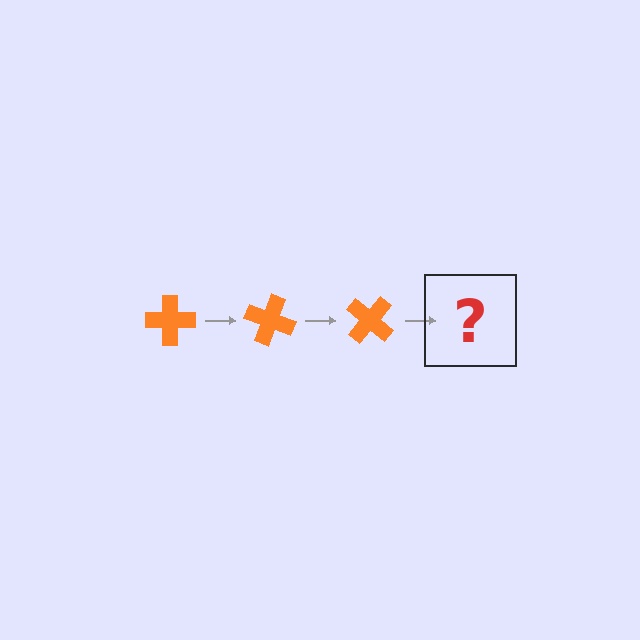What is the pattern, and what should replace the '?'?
The pattern is that the cross rotates 20 degrees each step. The '?' should be an orange cross rotated 60 degrees.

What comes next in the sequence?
The next element should be an orange cross rotated 60 degrees.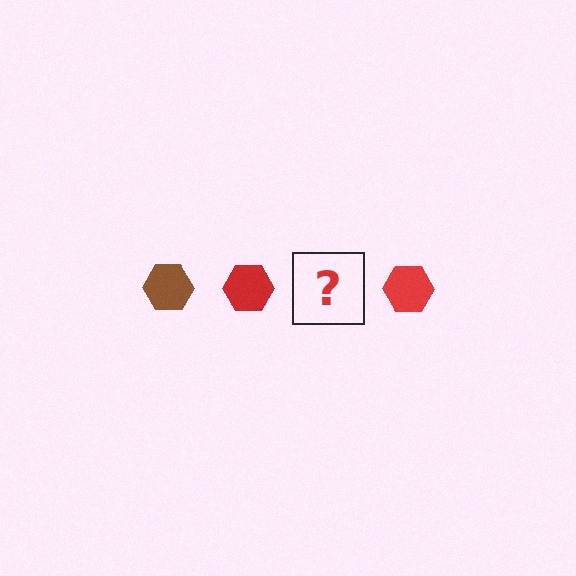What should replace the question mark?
The question mark should be replaced with a brown hexagon.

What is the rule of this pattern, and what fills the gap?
The rule is that the pattern cycles through brown, red hexagons. The gap should be filled with a brown hexagon.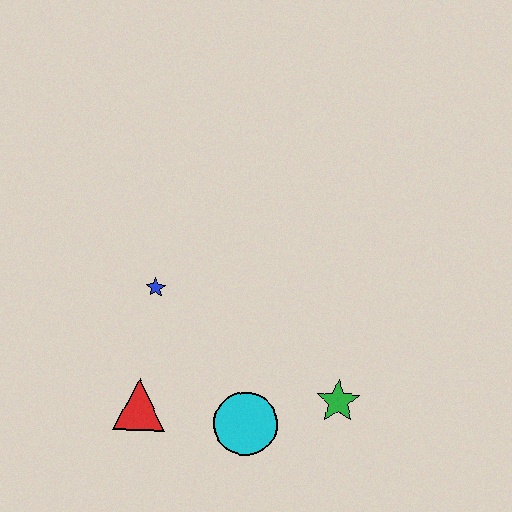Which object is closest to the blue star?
The red triangle is closest to the blue star.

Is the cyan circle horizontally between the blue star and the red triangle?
No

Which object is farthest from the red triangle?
The green star is farthest from the red triangle.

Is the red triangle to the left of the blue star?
Yes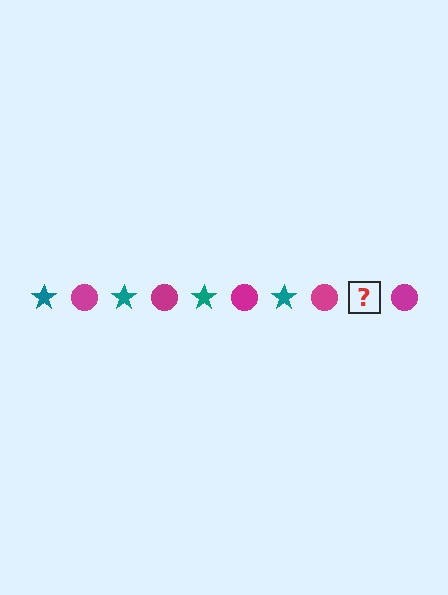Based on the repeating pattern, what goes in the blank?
The blank should be a teal star.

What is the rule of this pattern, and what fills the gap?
The rule is that the pattern alternates between teal star and magenta circle. The gap should be filled with a teal star.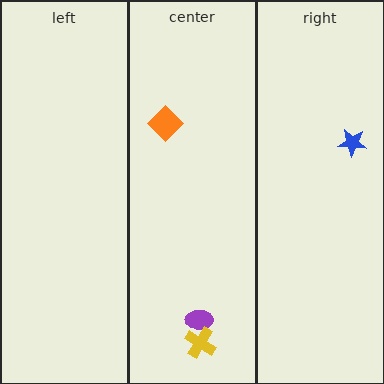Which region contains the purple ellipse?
The center region.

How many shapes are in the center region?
3.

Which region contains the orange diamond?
The center region.